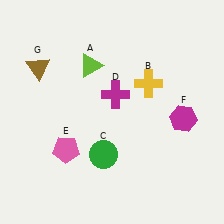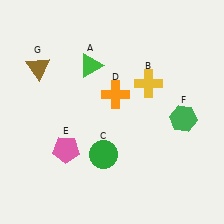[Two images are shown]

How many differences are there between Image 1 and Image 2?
There are 3 differences between the two images.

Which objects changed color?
A changed from lime to green. D changed from magenta to orange. F changed from magenta to green.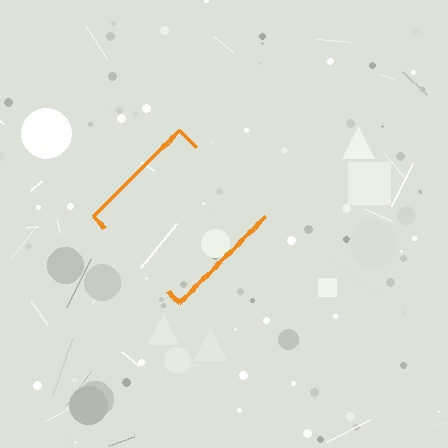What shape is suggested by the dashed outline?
The dashed outline suggests a diamond.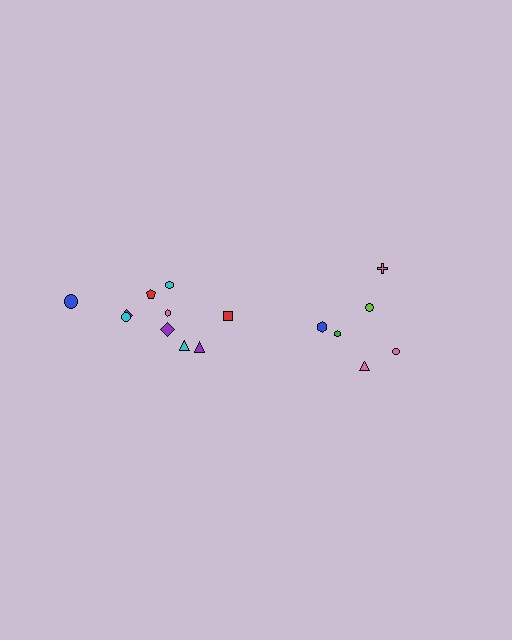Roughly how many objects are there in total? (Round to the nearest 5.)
Roughly 15 objects in total.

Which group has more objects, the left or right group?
The left group.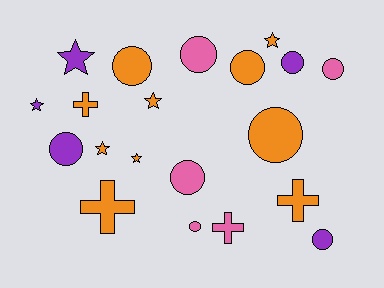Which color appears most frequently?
Orange, with 10 objects.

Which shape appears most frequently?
Circle, with 10 objects.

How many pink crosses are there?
There is 1 pink cross.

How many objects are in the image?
There are 20 objects.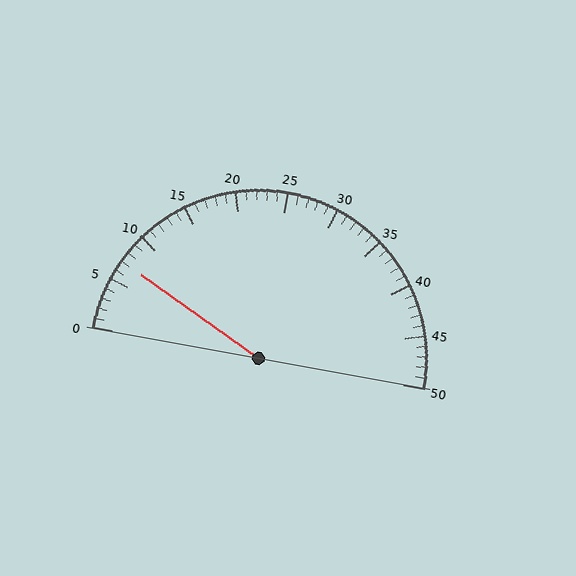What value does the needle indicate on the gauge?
The needle indicates approximately 7.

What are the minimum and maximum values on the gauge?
The gauge ranges from 0 to 50.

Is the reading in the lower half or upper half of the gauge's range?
The reading is in the lower half of the range (0 to 50).